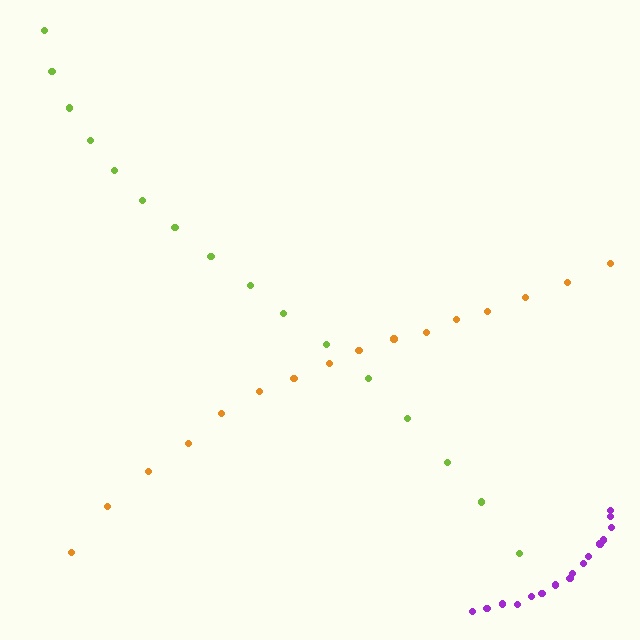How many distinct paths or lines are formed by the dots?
There are 3 distinct paths.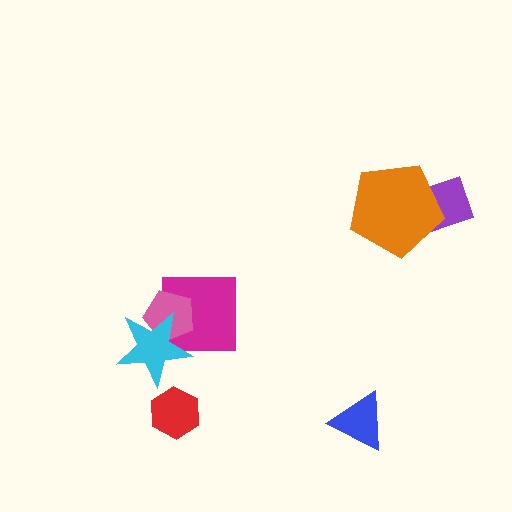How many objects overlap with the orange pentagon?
1 object overlaps with the orange pentagon.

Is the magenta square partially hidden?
Yes, it is partially covered by another shape.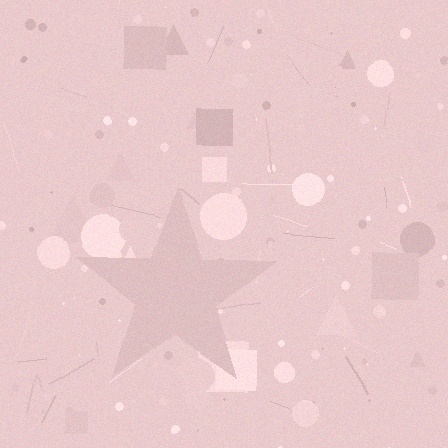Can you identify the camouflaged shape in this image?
The camouflaged shape is a star.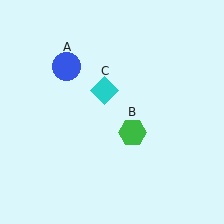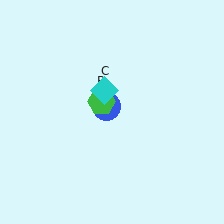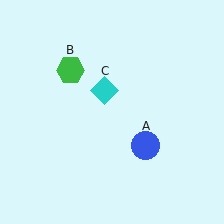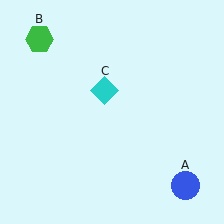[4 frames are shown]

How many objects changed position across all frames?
2 objects changed position: blue circle (object A), green hexagon (object B).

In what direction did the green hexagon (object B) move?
The green hexagon (object B) moved up and to the left.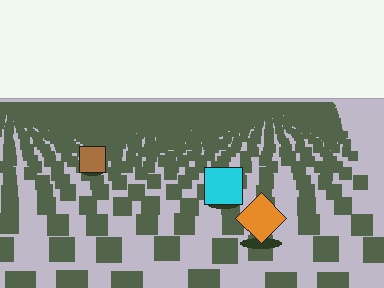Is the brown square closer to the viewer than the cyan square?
No. The cyan square is closer — you can tell from the texture gradient: the ground texture is coarser near it.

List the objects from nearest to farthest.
From nearest to farthest: the orange diamond, the cyan square, the brown square.